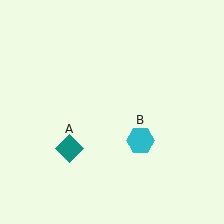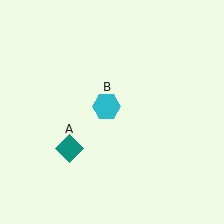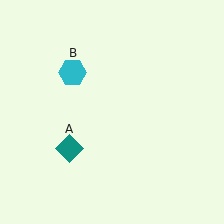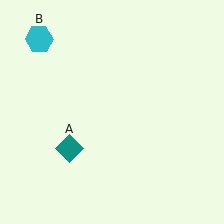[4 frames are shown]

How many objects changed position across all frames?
1 object changed position: cyan hexagon (object B).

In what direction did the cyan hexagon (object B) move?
The cyan hexagon (object B) moved up and to the left.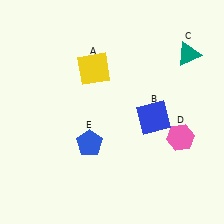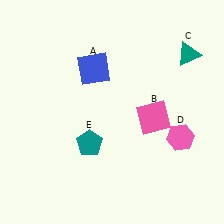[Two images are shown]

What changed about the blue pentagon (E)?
In Image 1, E is blue. In Image 2, it changed to teal.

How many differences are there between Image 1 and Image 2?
There are 3 differences between the two images.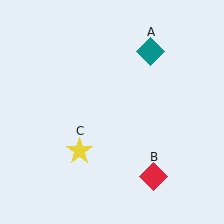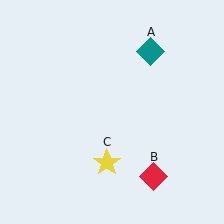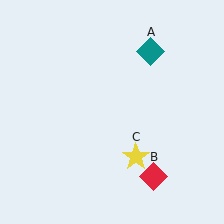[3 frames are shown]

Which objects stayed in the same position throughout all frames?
Teal diamond (object A) and red diamond (object B) remained stationary.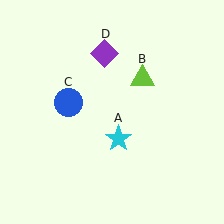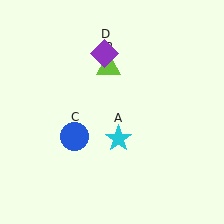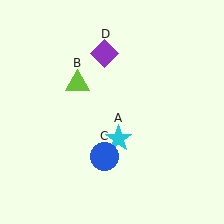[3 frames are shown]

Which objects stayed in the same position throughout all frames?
Cyan star (object A) and purple diamond (object D) remained stationary.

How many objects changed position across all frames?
2 objects changed position: lime triangle (object B), blue circle (object C).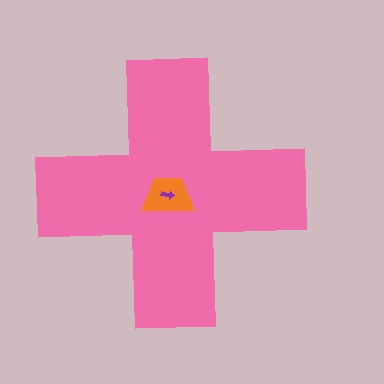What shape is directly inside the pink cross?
The orange trapezoid.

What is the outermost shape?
The pink cross.